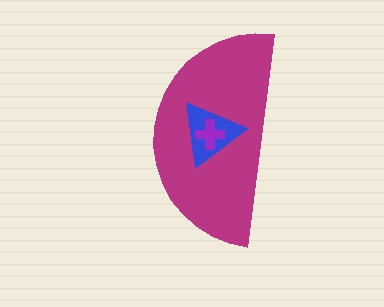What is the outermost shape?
The magenta semicircle.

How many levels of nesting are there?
3.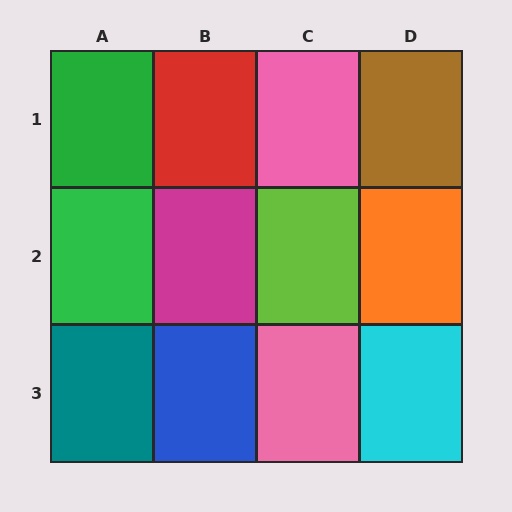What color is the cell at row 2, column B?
Magenta.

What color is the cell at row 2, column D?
Orange.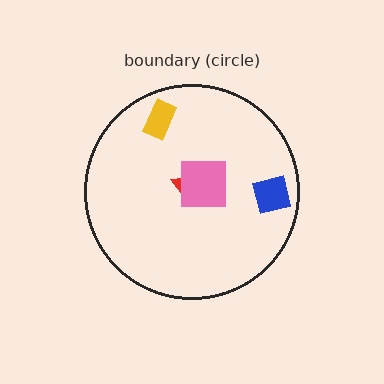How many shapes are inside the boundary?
5 inside, 0 outside.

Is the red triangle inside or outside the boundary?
Inside.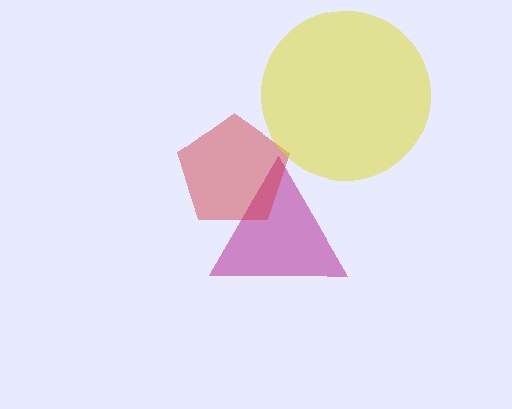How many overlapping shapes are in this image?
There are 3 overlapping shapes in the image.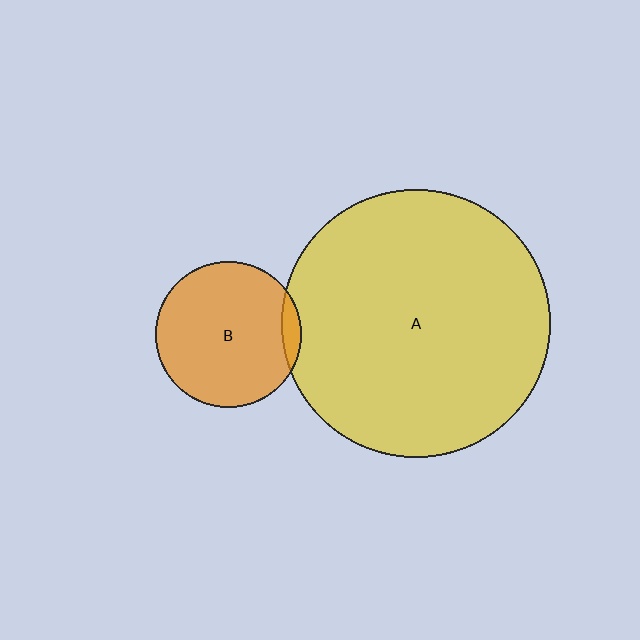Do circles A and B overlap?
Yes.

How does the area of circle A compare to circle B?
Approximately 3.4 times.